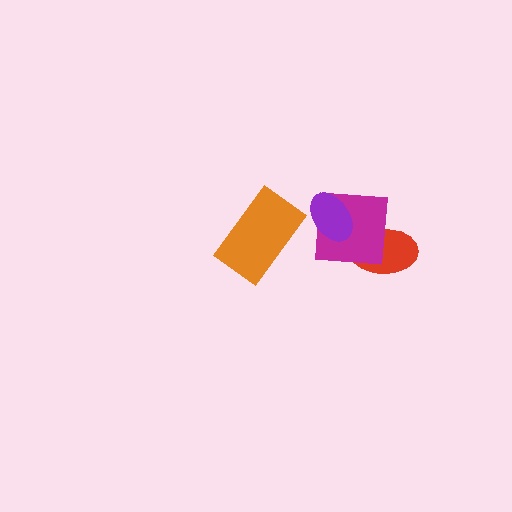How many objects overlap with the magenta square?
2 objects overlap with the magenta square.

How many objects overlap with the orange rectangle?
0 objects overlap with the orange rectangle.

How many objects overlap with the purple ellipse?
1 object overlaps with the purple ellipse.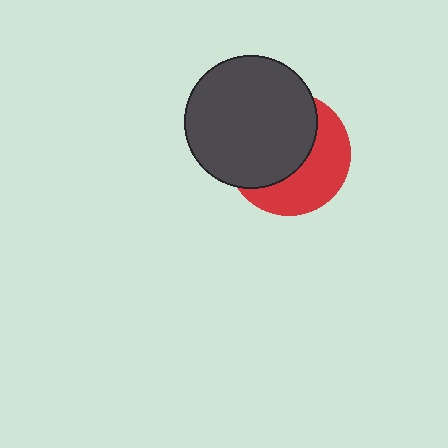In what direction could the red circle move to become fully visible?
The red circle could move toward the lower-right. That would shift it out from behind the dark gray circle entirely.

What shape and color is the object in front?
The object in front is a dark gray circle.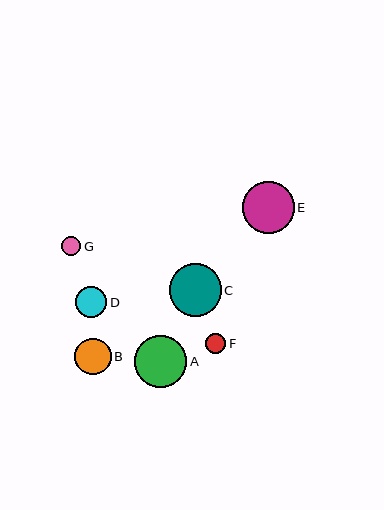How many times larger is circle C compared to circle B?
Circle C is approximately 1.4 times the size of circle B.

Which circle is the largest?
Circle C is the largest with a size of approximately 52 pixels.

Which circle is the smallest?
Circle G is the smallest with a size of approximately 19 pixels.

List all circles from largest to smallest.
From largest to smallest: C, E, A, B, D, F, G.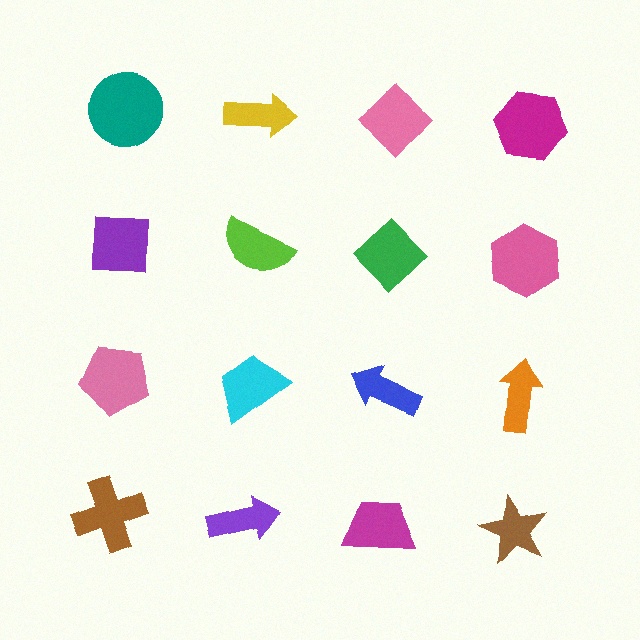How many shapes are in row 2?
4 shapes.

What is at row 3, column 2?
A cyan trapezoid.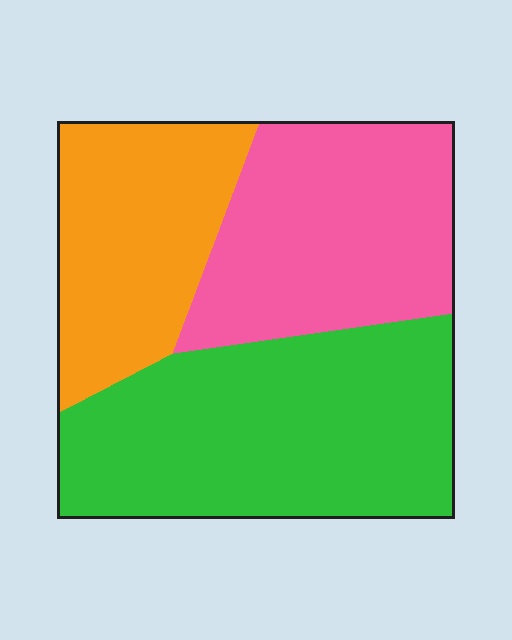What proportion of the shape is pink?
Pink covers around 30% of the shape.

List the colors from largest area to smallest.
From largest to smallest: green, pink, orange.